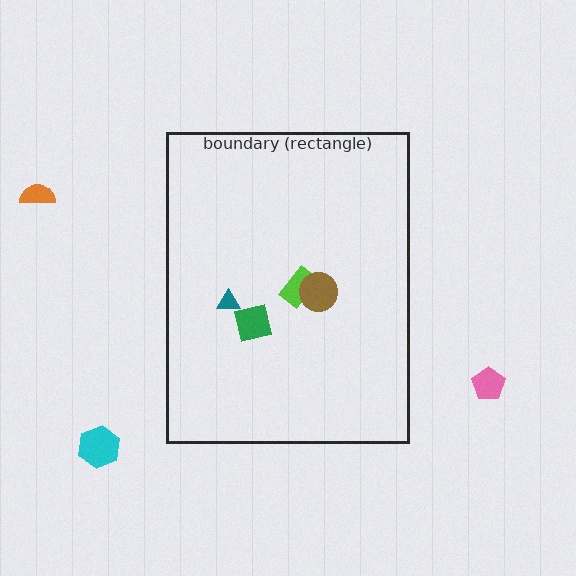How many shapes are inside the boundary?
4 inside, 3 outside.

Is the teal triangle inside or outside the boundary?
Inside.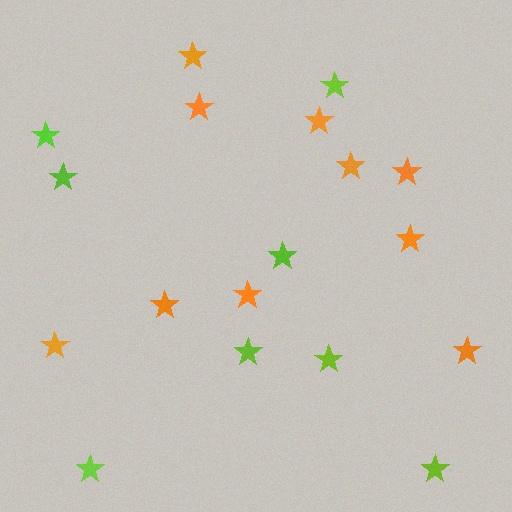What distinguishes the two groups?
There are 2 groups: one group of orange stars (10) and one group of lime stars (8).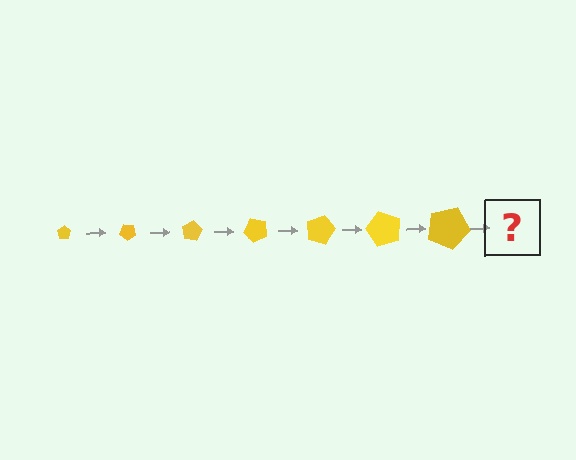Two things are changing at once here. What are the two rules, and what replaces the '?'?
The two rules are that the pentagon grows larger each step and it rotates 40 degrees each step. The '?' should be a pentagon, larger than the previous one and rotated 280 degrees from the start.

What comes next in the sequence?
The next element should be a pentagon, larger than the previous one and rotated 280 degrees from the start.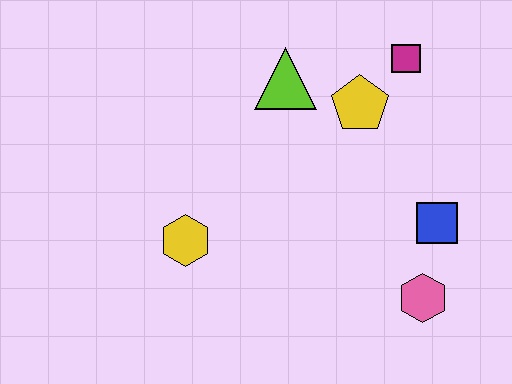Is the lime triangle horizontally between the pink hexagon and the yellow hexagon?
Yes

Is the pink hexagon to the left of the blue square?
Yes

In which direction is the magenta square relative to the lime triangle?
The magenta square is to the right of the lime triangle.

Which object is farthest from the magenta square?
The yellow hexagon is farthest from the magenta square.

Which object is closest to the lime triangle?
The yellow pentagon is closest to the lime triangle.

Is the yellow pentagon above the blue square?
Yes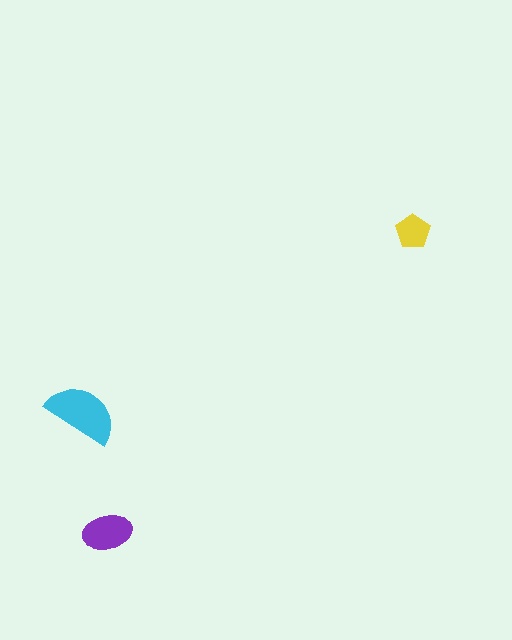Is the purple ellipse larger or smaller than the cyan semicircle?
Smaller.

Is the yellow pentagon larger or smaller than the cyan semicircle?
Smaller.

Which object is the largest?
The cyan semicircle.